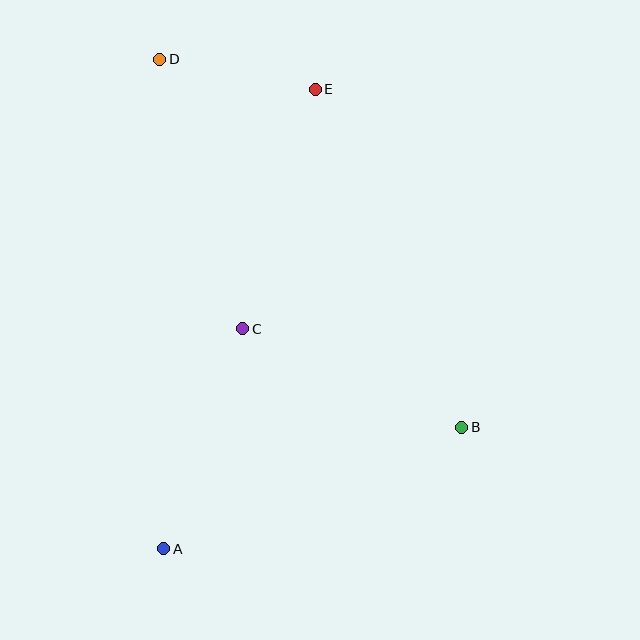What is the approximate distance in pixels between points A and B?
The distance between A and B is approximately 322 pixels.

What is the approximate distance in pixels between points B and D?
The distance between B and D is approximately 476 pixels.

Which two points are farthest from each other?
Points A and D are farthest from each other.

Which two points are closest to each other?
Points D and E are closest to each other.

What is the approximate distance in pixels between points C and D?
The distance between C and D is approximately 282 pixels.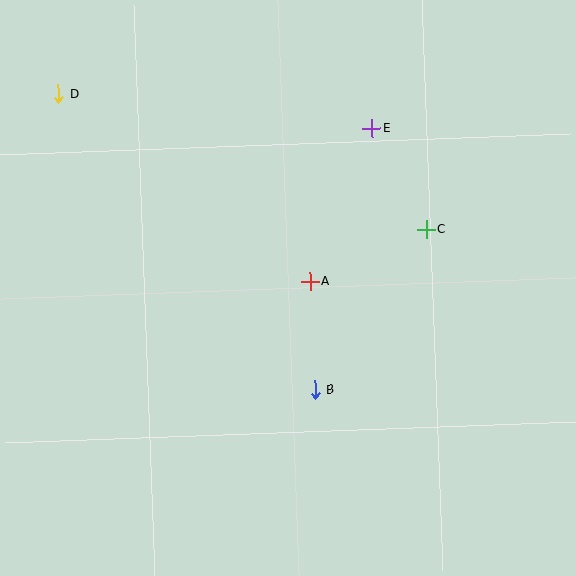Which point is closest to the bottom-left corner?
Point B is closest to the bottom-left corner.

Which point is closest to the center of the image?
Point A at (310, 282) is closest to the center.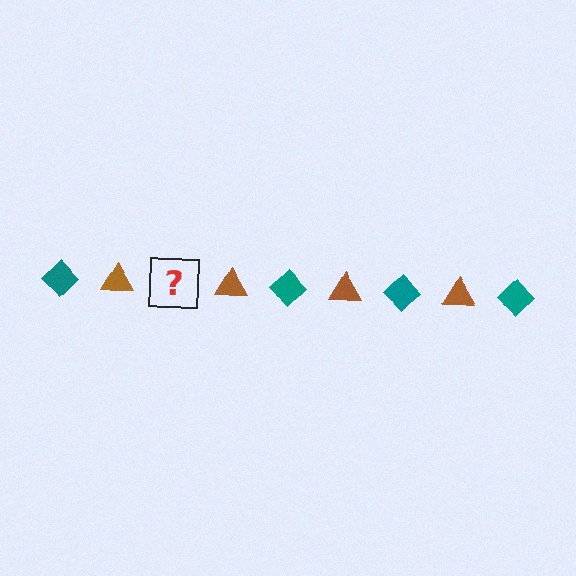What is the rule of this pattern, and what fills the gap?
The rule is that the pattern alternates between teal diamond and brown triangle. The gap should be filled with a teal diamond.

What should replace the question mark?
The question mark should be replaced with a teal diamond.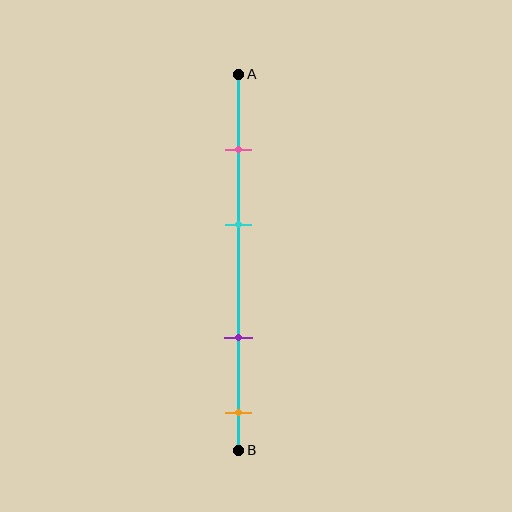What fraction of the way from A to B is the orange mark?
The orange mark is approximately 90% (0.9) of the way from A to B.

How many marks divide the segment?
There are 4 marks dividing the segment.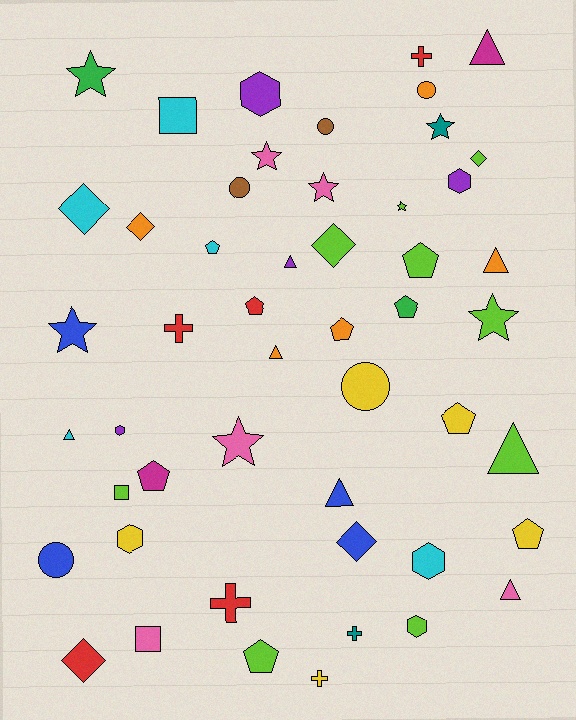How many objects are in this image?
There are 50 objects.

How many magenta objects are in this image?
There are 2 magenta objects.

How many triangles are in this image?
There are 8 triangles.